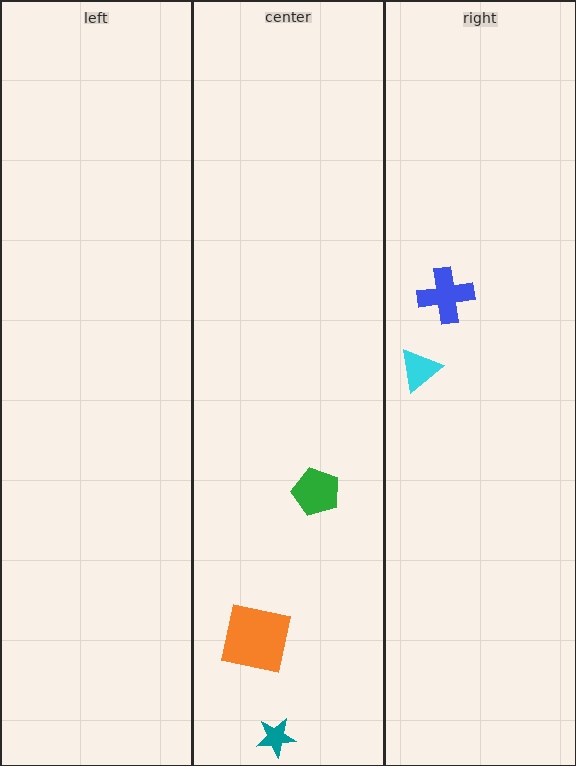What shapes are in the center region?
The green pentagon, the teal star, the orange square.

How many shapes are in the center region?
3.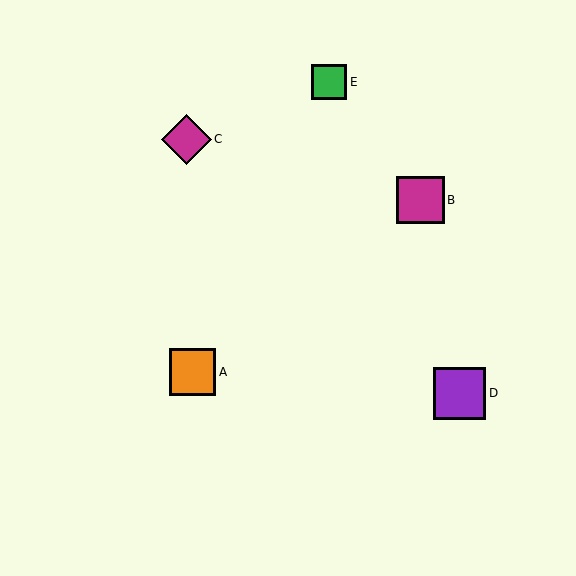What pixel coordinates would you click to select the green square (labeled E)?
Click at (329, 82) to select the green square E.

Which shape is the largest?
The purple square (labeled D) is the largest.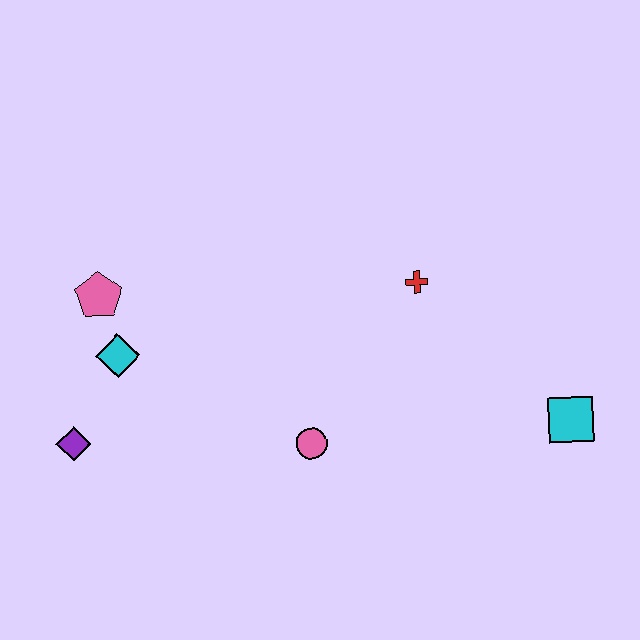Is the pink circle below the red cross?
Yes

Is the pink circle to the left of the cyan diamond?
No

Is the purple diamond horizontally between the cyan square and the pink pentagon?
No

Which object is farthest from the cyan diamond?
The cyan square is farthest from the cyan diamond.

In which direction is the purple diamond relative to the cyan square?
The purple diamond is to the left of the cyan square.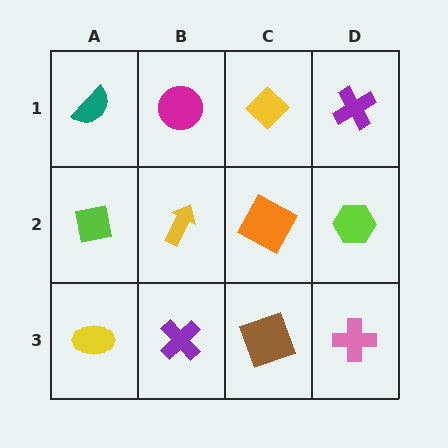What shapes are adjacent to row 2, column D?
A purple cross (row 1, column D), a pink cross (row 3, column D), an orange square (row 2, column C).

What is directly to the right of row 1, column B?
A yellow diamond.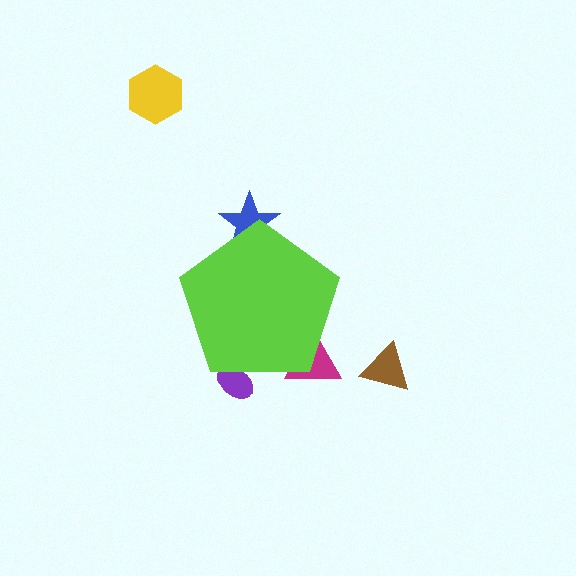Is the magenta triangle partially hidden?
Yes, the magenta triangle is partially hidden behind the lime pentagon.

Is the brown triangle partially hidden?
No, the brown triangle is fully visible.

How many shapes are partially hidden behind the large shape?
3 shapes are partially hidden.